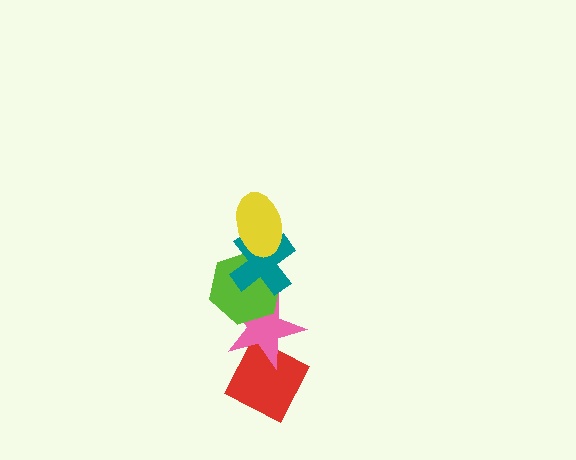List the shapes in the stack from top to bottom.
From top to bottom: the yellow ellipse, the teal cross, the lime hexagon, the pink star, the red diamond.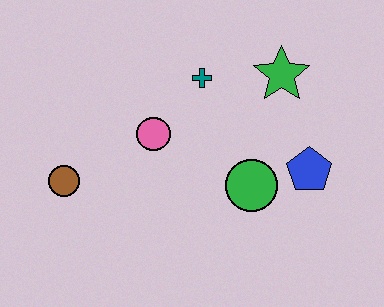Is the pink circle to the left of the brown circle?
No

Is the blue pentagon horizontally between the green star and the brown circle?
No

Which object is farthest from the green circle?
The brown circle is farthest from the green circle.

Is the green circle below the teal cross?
Yes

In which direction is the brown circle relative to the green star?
The brown circle is to the left of the green star.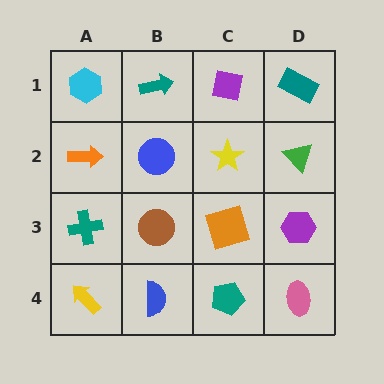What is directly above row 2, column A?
A cyan hexagon.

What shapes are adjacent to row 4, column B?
A brown circle (row 3, column B), a yellow arrow (row 4, column A), a teal pentagon (row 4, column C).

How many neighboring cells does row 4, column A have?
2.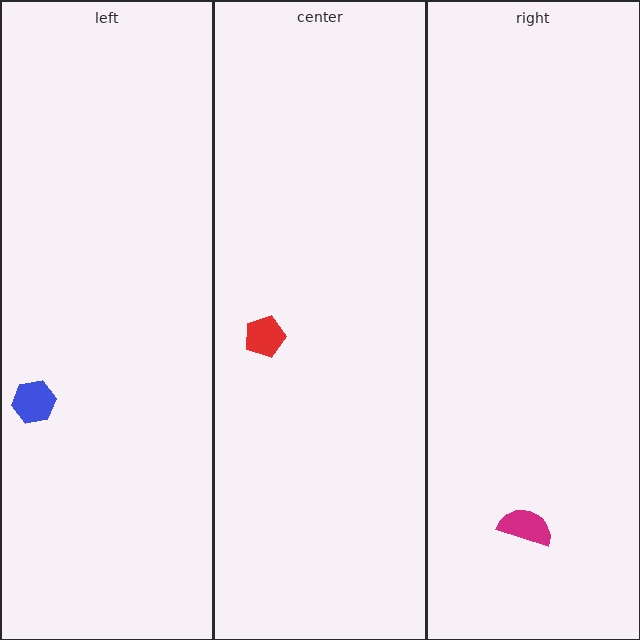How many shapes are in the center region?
1.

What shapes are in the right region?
The magenta semicircle.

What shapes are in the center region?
The red pentagon.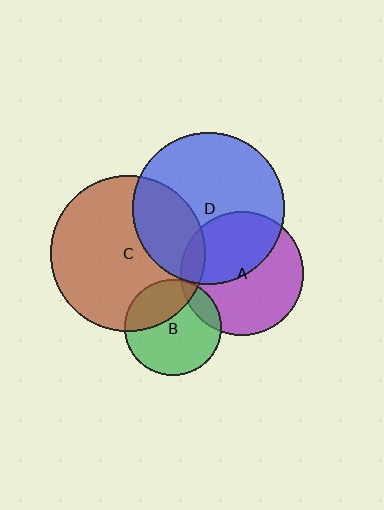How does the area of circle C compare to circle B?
Approximately 2.6 times.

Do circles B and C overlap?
Yes.